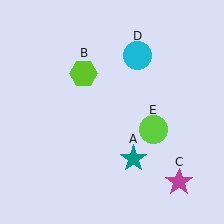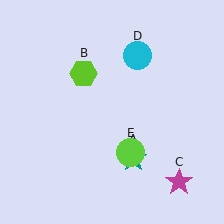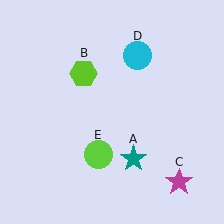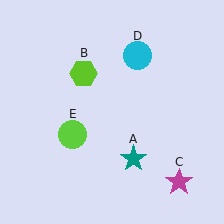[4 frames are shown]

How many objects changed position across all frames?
1 object changed position: lime circle (object E).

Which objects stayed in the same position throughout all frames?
Teal star (object A) and lime hexagon (object B) and magenta star (object C) and cyan circle (object D) remained stationary.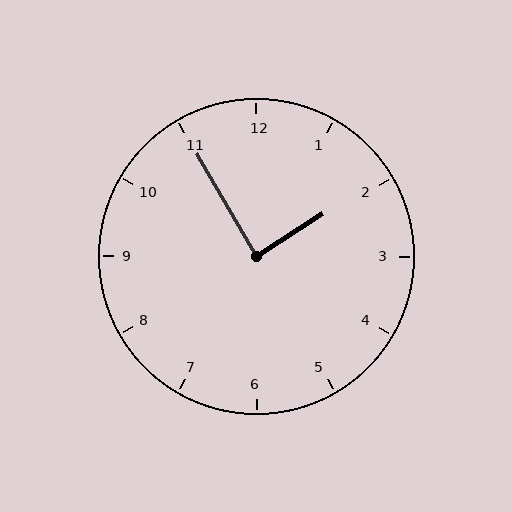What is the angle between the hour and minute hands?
Approximately 88 degrees.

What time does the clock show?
1:55.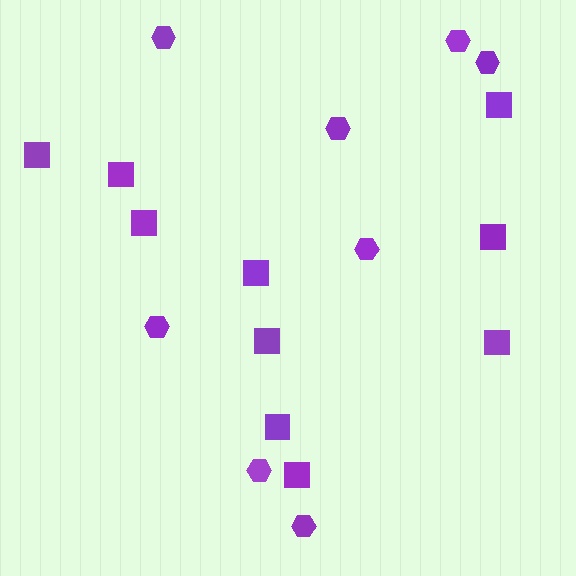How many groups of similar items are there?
There are 2 groups: one group of squares (10) and one group of hexagons (8).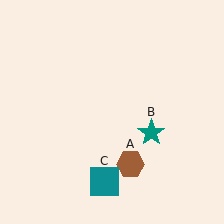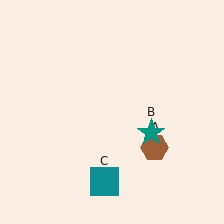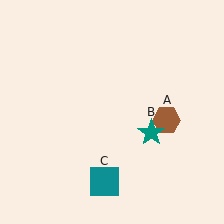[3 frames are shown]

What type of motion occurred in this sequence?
The brown hexagon (object A) rotated counterclockwise around the center of the scene.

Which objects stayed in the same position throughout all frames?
Teal star (object B) and teal square (object C) remained stationary.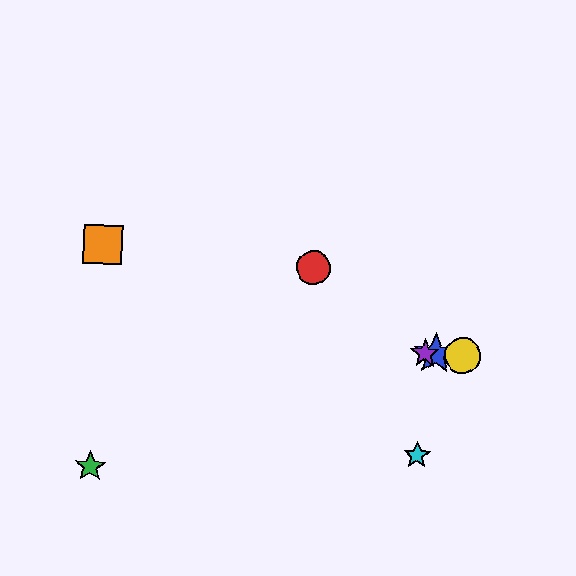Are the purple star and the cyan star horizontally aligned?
No, the purple star is at y≈353 and the cyan star is at y≈455.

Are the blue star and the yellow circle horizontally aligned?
Yes, both are at y≈354.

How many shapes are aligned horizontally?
3 shapes (the blue star, the yellow circle, the purple star) are aligned horizontally.